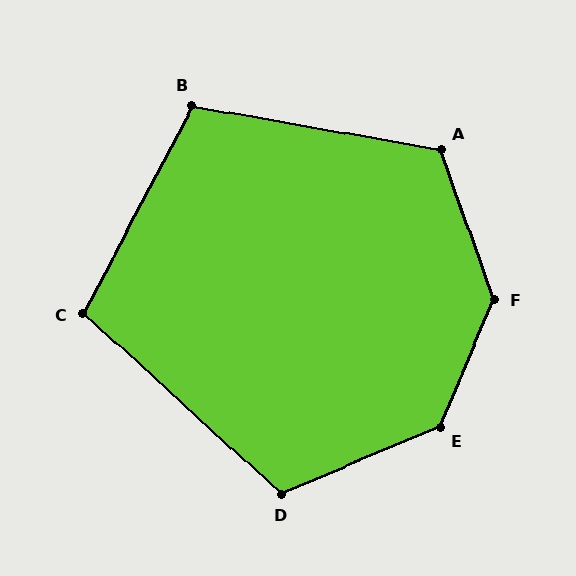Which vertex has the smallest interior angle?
C, at approximately 105 degrees.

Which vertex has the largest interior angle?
F, at approximately 138 degrees.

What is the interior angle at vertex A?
Approximately 120 degrees (obtuse).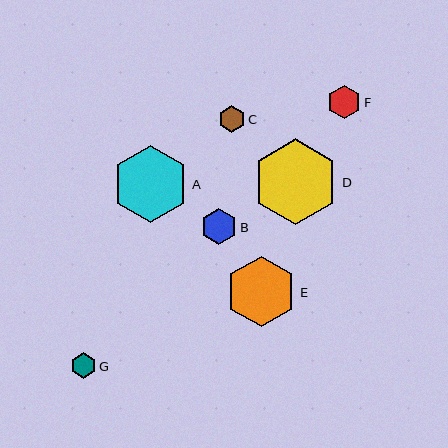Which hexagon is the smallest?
Hexagon G is the smallest with a size of approximately 26 pixels.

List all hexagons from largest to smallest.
From largest to smallest: D, A, E, B, F, C, G.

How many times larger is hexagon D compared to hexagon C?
Hexagon D is approximately 3.2 times the size of hexagon C.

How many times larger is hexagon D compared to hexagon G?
Hexagon D is approximately 3.4 times the size of hexagon G.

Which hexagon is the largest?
Hexagon D is the largest with a size of approximately 86 pixels.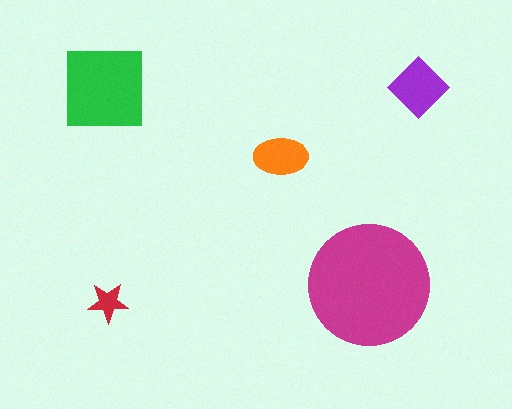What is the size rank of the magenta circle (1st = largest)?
1st.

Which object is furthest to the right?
The purple diamond is rightmost.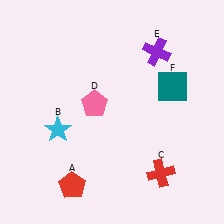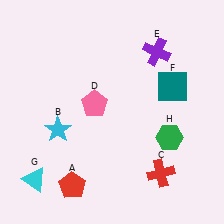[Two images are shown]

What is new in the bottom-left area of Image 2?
A cyan triangle (G) was added in the bottom-left area of Image 2.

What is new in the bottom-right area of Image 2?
A green hexagon (H) was added in the bottom-right area of Image 2.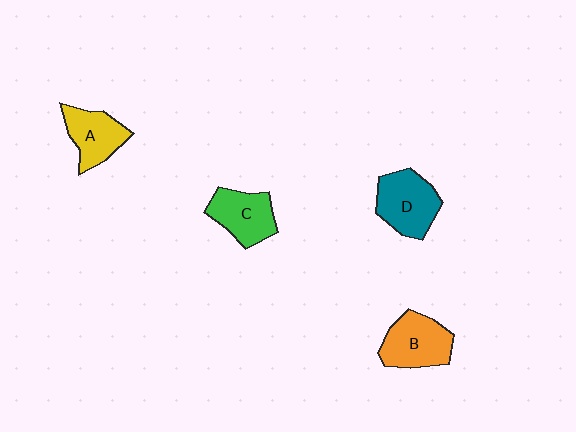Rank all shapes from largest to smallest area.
From largest to smallest: D (teal), B (orange), C (green), A (yellow).